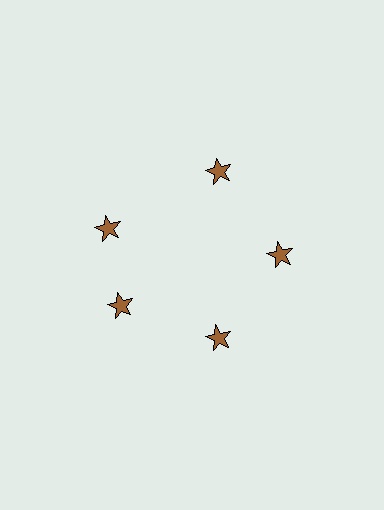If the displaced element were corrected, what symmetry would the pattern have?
It would have 5-fold rotational symmetry — the pattern would map onto itself every 72 degrees.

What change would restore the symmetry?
The symmetry would be restored by rotating it back into even spacing with its neighbors so that all 5 stars sit at equal angles and equal distance from the center.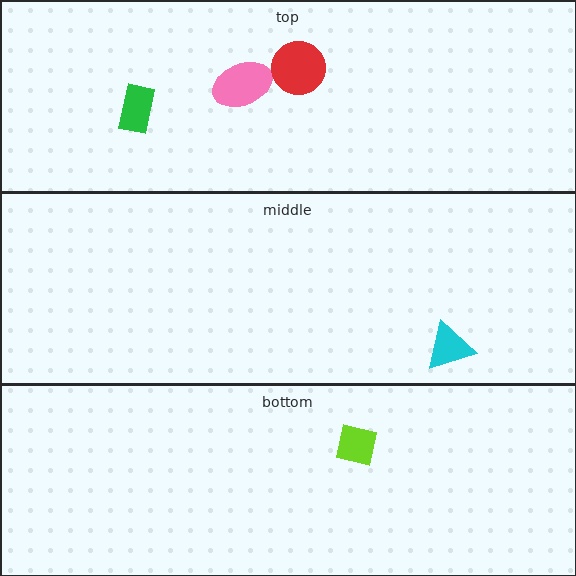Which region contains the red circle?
The top region.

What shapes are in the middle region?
The cyan triangle.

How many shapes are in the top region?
3.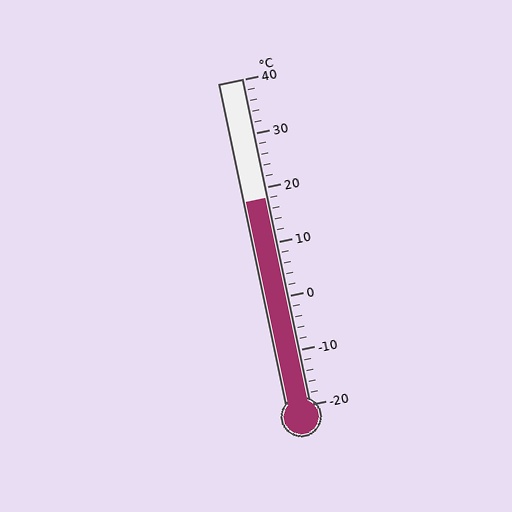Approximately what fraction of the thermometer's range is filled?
The thermometer is filled to approximately 65% of its range.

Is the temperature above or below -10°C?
The temperature is above -10°C.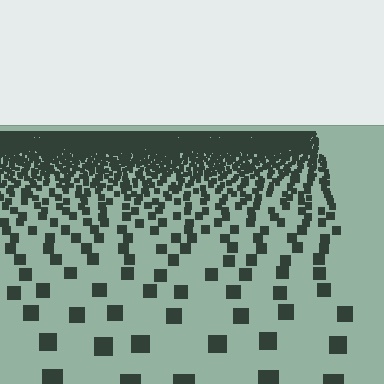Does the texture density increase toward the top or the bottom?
Density increases toward the top.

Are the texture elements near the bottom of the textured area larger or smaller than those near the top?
Larger. Near the bottom, elements are closer to the viewer and appear at a bigger on-screen size.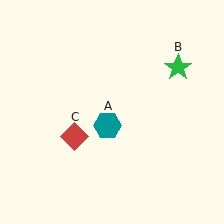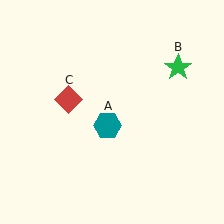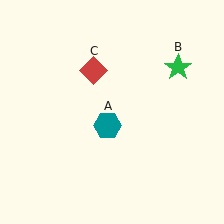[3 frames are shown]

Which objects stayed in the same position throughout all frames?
Teal hexagon (object A) and green star (object B) remained stationary.